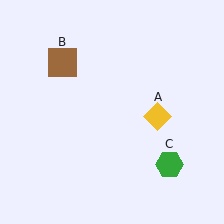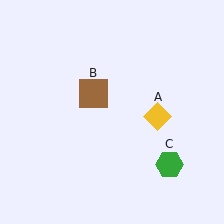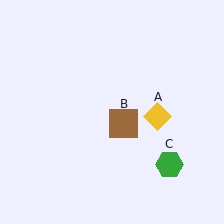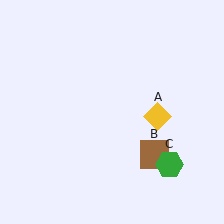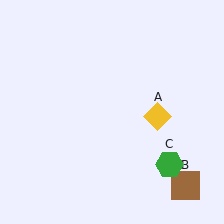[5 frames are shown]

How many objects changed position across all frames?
1 object changed position: brown square (object B).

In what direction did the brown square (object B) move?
The brown square (object B) moved down and to the right.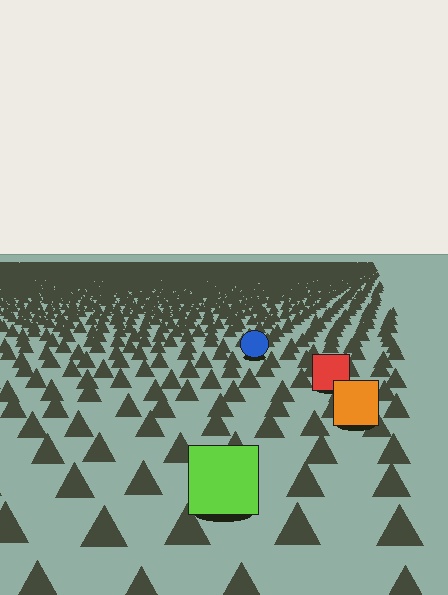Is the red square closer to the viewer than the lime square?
No. The lime square is closer — you can tell from the texture gradient: the ground texture is coarser near it.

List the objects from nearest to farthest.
From nearest to farthest: the lime square, the orange square, the red square, the blue circle.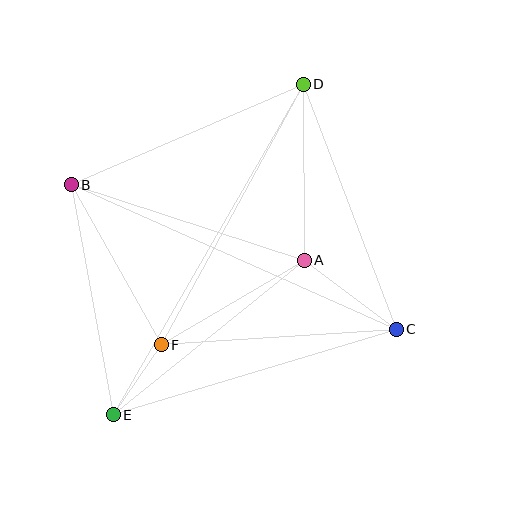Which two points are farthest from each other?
Points D and E are farthest from each other.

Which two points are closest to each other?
Points E and F are closest to each other.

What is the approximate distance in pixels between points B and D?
The distance between B and D is approximately 253 pixels.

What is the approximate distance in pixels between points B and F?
The distance between B and F is approximately 184 pixels.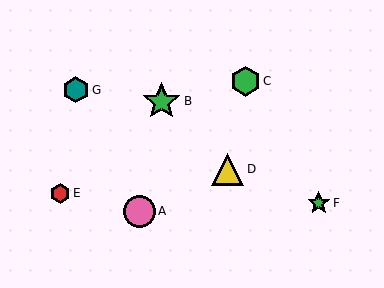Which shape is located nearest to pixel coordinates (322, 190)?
The green star (labeled F) at (319, 203) is nearest to that location.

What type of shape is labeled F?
Shape F is a green star.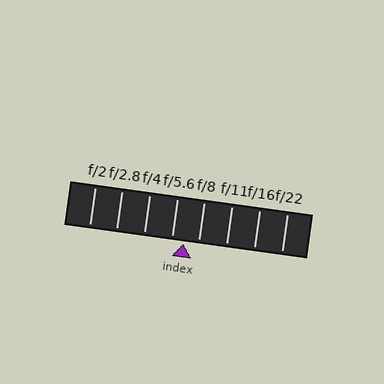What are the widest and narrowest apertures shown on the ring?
The widest aperture shown is f/2 and the narrowest is f/22.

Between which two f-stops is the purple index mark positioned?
The index mark is between f/5.6 and f/8.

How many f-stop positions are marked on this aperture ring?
There are 8 f-stop positions marked.